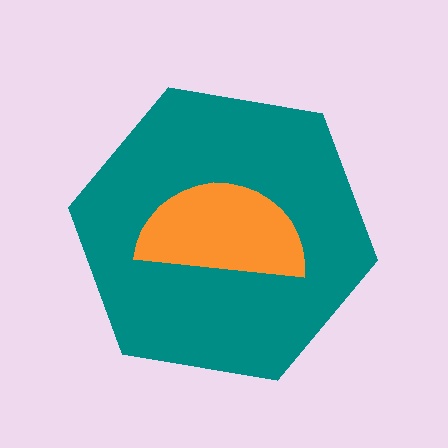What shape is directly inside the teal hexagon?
The orange semicircle.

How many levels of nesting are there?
2.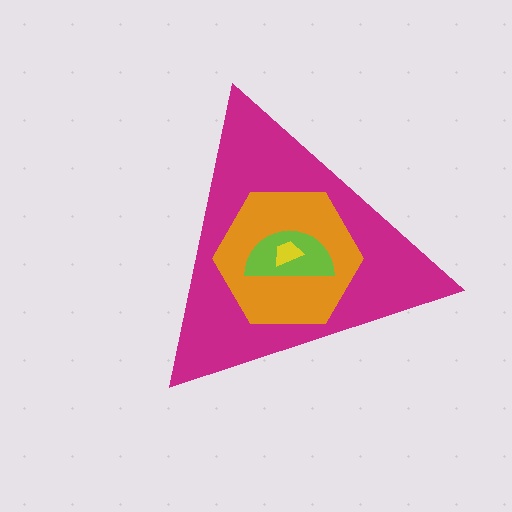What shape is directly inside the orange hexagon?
The lime semicircle.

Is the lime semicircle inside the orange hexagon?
Yes.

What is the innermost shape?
The yellow trapezoid.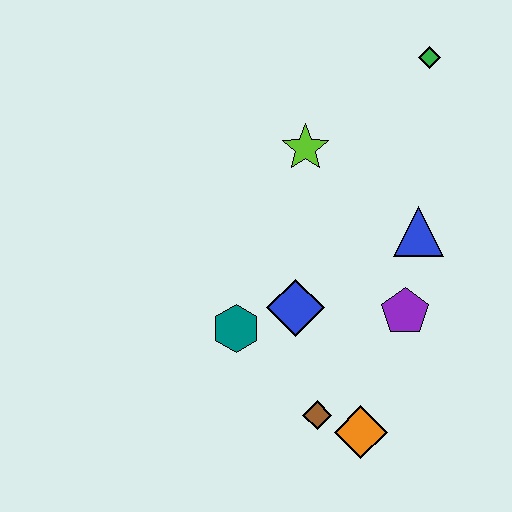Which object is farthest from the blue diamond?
The green diamond is farthest from the blue diamond.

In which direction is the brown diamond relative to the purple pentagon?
The brown diamond is below the purple pentagon.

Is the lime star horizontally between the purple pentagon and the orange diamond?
No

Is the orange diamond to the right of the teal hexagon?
Yes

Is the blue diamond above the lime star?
No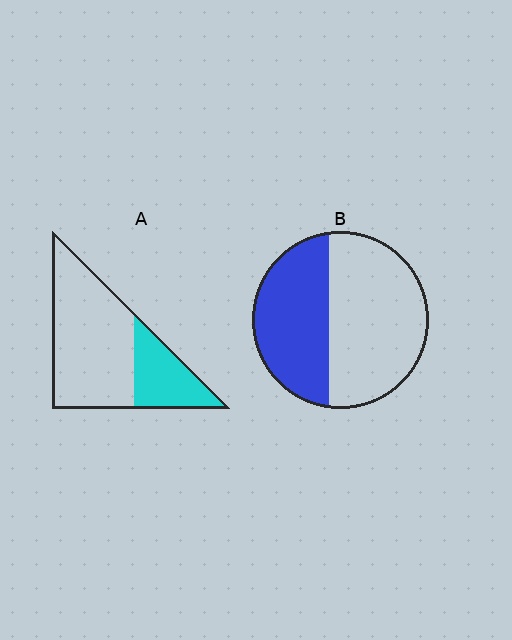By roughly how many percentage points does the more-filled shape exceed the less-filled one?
By roughly 15 percentage points (B over A).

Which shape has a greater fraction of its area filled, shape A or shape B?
Shape B.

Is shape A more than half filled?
No.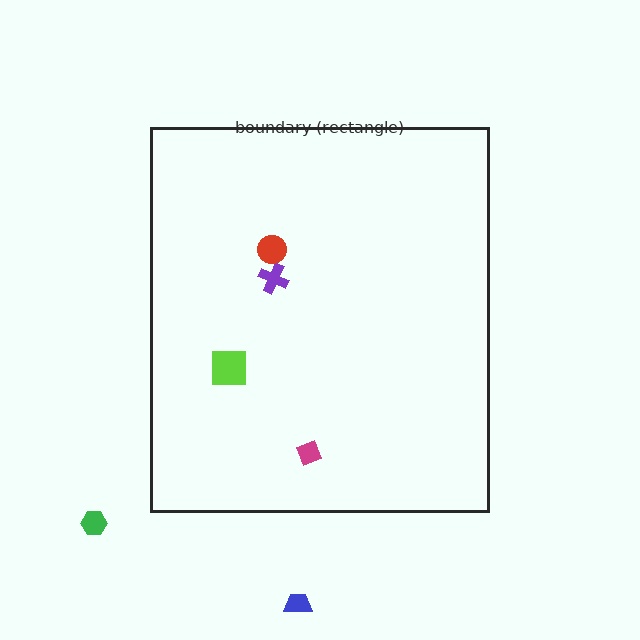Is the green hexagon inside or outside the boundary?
Outside.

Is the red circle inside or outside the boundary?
Inside.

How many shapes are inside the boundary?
4 inside, 2 outside.